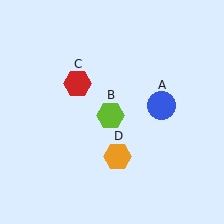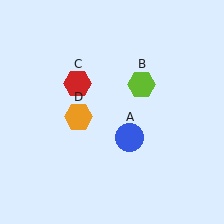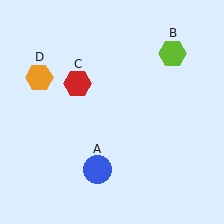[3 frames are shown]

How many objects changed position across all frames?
3 objects changed position: blue circle (object A), lime hexagon (object B), orange hexagon (object D).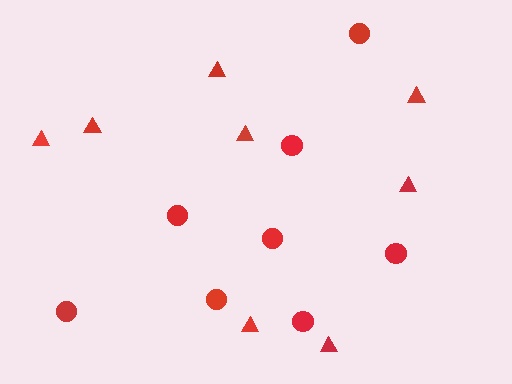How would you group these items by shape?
There are 2 groups: one group of triangles (8) and one group of circles (8).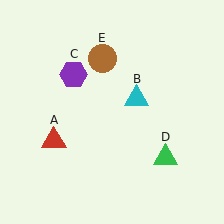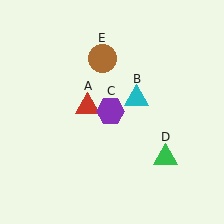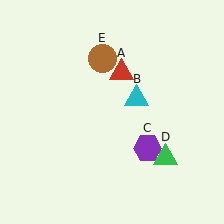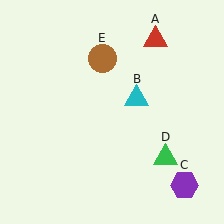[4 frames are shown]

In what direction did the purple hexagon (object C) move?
The purple hexagon (object C) moved down and to the right.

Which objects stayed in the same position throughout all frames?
Cyan triangle (object B) and green triangle (object D) and brown circle (object E) remained stationary.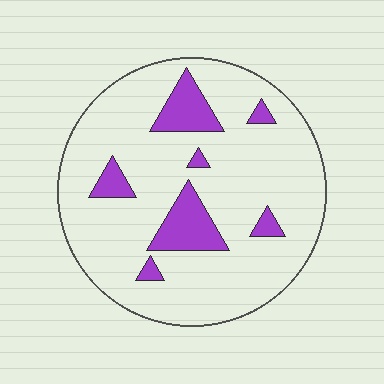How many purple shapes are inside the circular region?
7.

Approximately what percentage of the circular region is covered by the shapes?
Approximately 15%.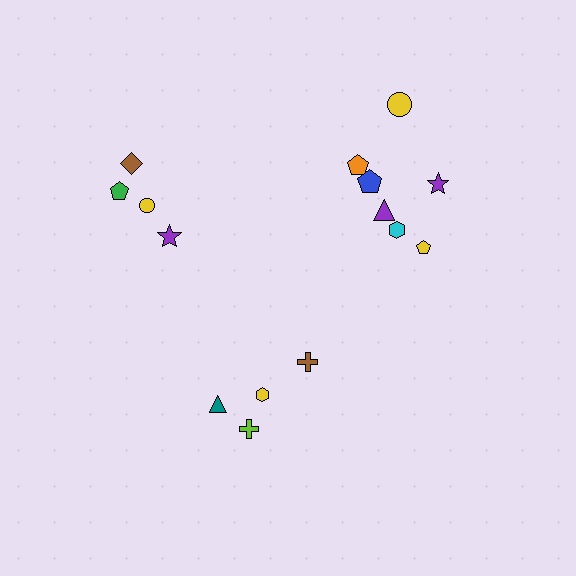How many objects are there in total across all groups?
There are 15 objects.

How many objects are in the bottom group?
There are 4 objects.